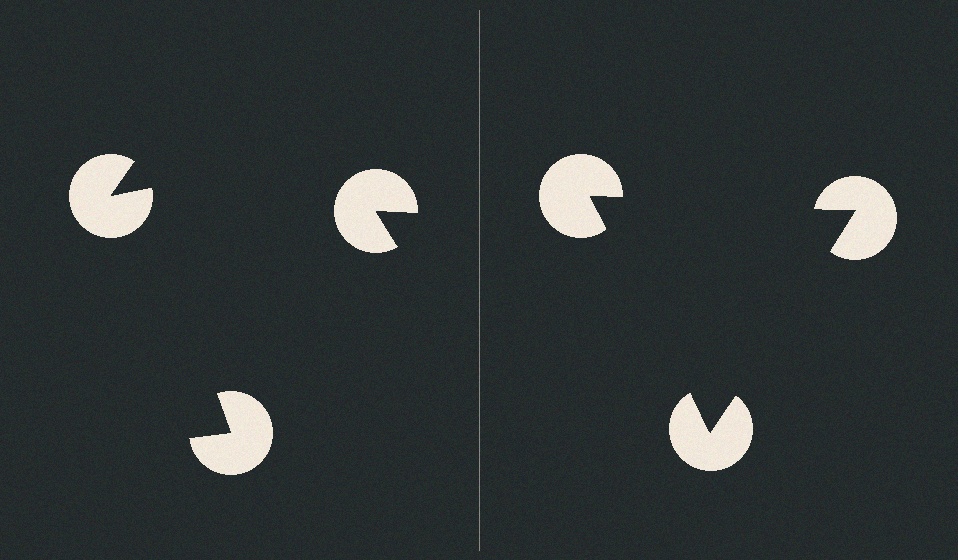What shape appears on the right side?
An illusory triangle.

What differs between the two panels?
The pac-man discs are positioned identically on both sides; only the wedge orientations differ. On the right they align to a triangle; on the left they are misaligned.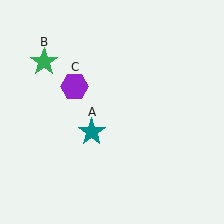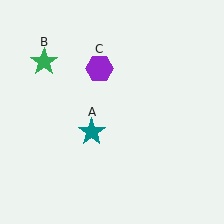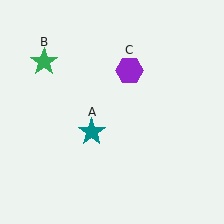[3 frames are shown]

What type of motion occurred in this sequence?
The purple hexagon (object C) rotated clockwise around the center of the scene.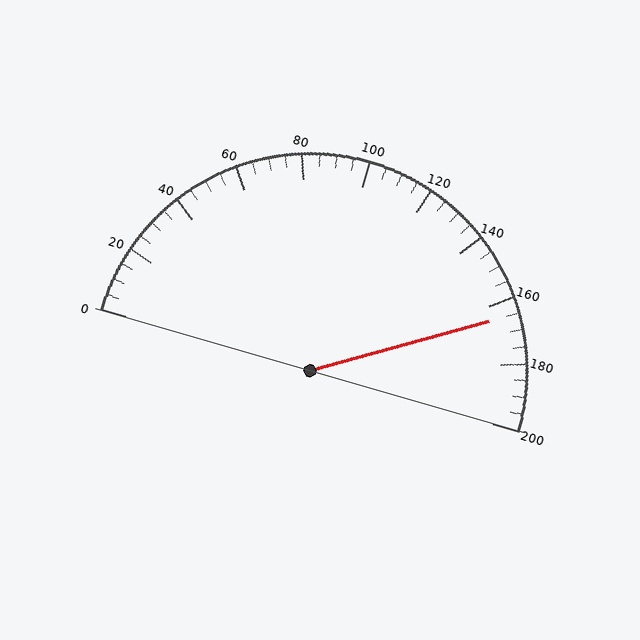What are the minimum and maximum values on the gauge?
The gauge ranges from 0 to 200.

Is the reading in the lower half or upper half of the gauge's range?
The reading is in the upper half of the range (0 to 200).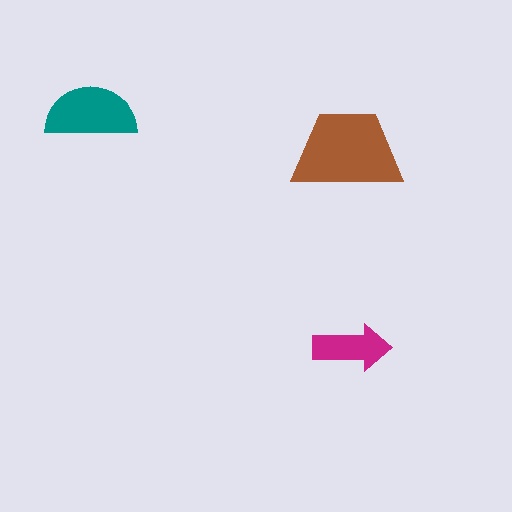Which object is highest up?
The teal semicircle is topmost.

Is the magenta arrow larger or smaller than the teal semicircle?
Smaller.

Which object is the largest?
The brown trapezoid.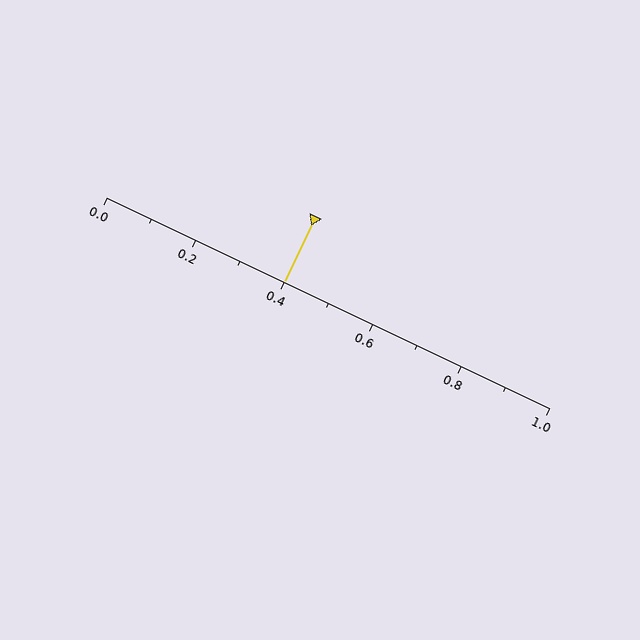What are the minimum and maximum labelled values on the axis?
The axis runs from 0.0 to 1.0.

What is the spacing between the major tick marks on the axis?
The major ticks are spaced 0.2 apart.